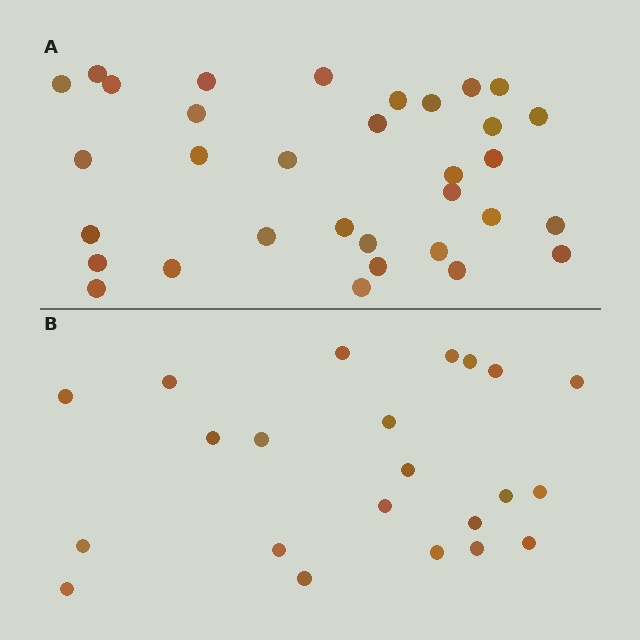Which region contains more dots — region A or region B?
Region A (the top region) has more dots.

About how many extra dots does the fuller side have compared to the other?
Region A has roughly 12 or so more dots than region B.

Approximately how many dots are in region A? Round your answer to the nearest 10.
About 30 dots. (The exact count is 33, which rounds to 30.)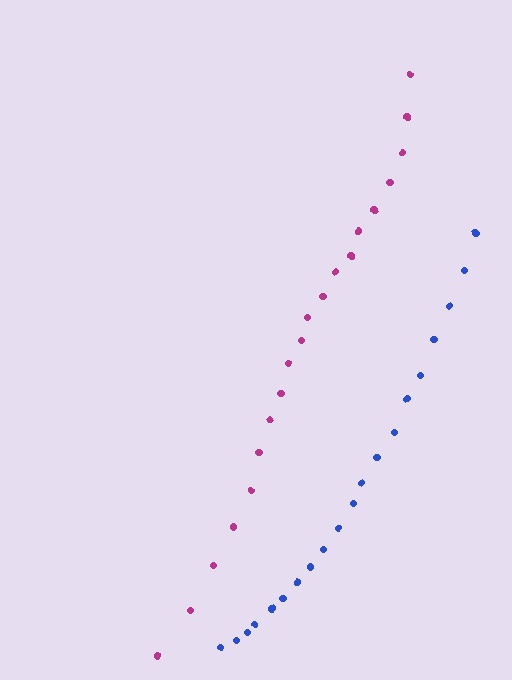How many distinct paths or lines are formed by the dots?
There are 2 distinct paths.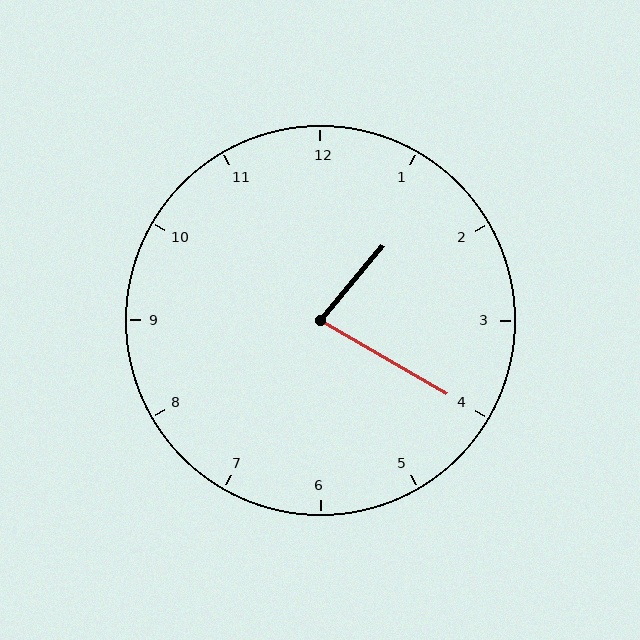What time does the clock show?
1:20.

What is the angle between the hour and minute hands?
Approximately 80 degrees.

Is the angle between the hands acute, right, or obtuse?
It is acute.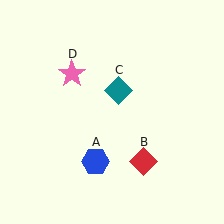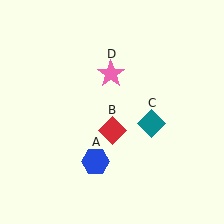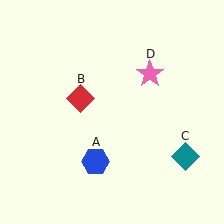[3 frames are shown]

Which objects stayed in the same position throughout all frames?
Blue hexagon (object A) remained stationary.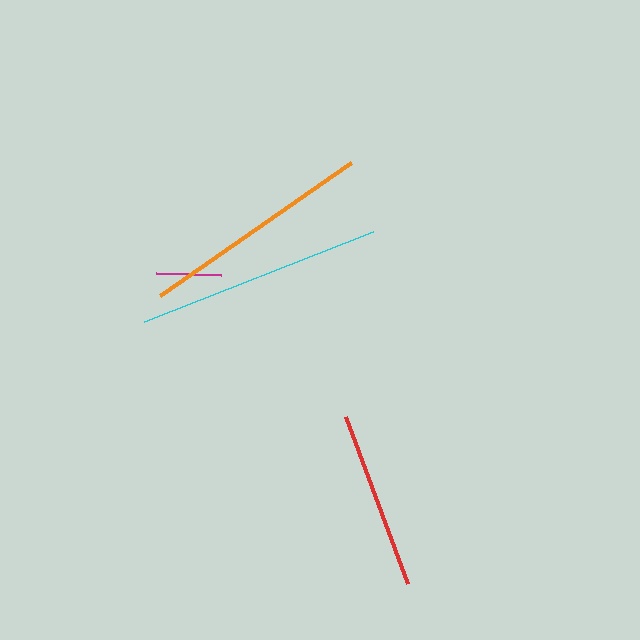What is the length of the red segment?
The red segment is approximately 178 pixels long.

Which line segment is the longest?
The cyan line is the longest at approximately 247 pixels.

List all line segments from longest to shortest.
From longest to shortest: cyan, orange, red, magenta.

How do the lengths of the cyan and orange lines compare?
The cyan and orange lines are approximately the same length.